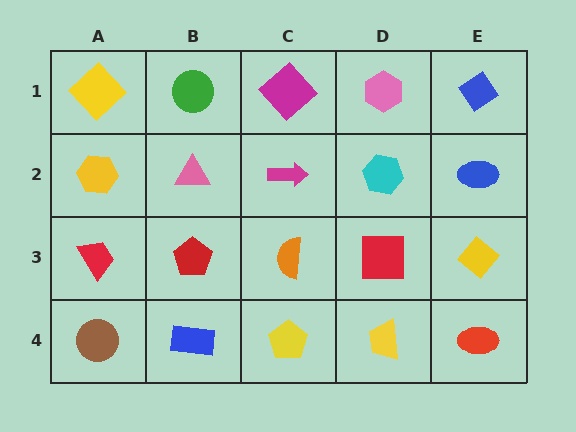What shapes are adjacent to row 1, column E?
A blue ellipse (row 2, column E), a pink hexagon (row 1, column D).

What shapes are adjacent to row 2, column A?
A yellow diamond (row 1, column A), a red trapezoid (row 3, column A), a pink triangle (row 2, column B).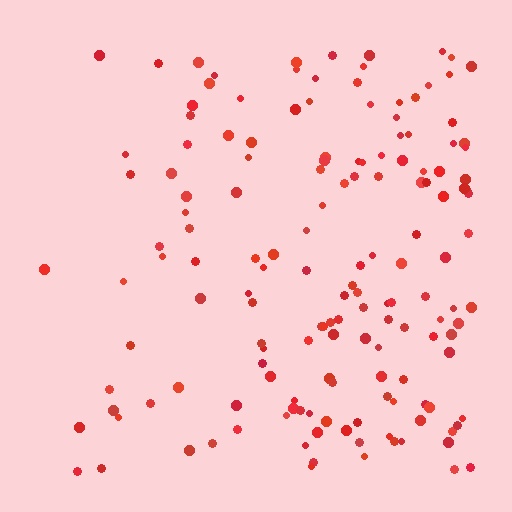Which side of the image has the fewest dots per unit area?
The left.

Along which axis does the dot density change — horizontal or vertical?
Horizontal.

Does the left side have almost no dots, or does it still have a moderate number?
Still a moderate number, just noticeably fewer than the right.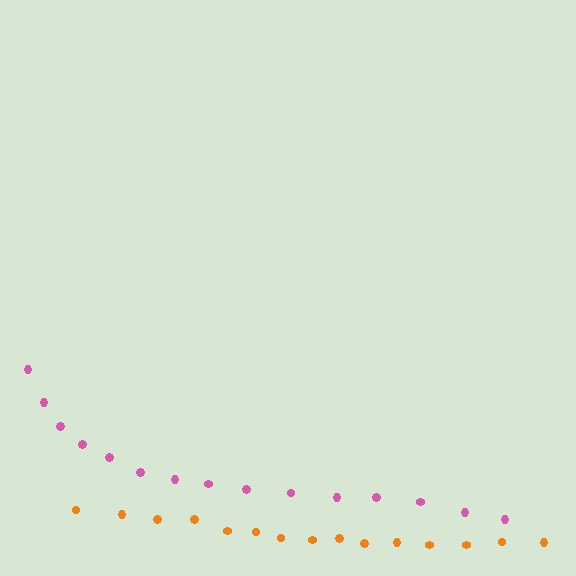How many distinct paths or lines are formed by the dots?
There are 2 distinct paths.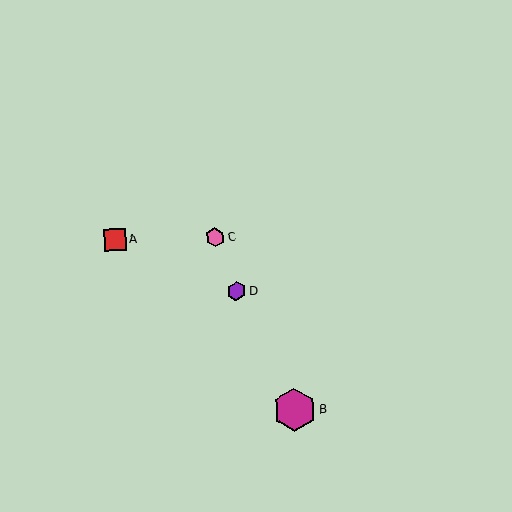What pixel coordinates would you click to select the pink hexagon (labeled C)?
Click at (215, 237) to select the pink hexagon C.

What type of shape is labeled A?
Shape A is a red square.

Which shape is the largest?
The magenta hexagon (labeled B) is the largest.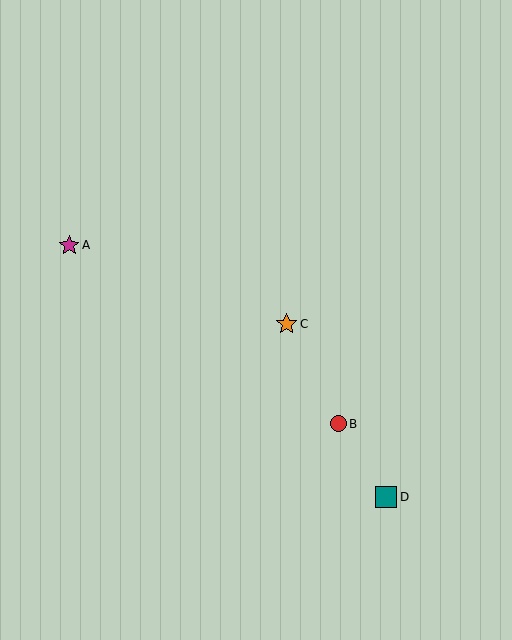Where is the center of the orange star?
The center of the orange star is at (287, 324).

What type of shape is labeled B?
Shape B is a red circle.